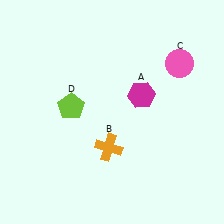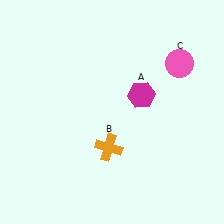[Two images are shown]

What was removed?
The lime pentagon (D) was removed in Image 2.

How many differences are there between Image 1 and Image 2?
There is 1 difference between the two images.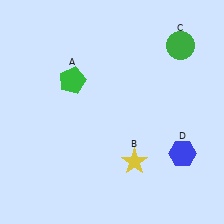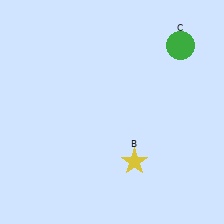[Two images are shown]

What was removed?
The blue hexagon (D), the green pentagon (A) were removed in Image 2.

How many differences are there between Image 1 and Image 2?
There are 2 differences between the two images.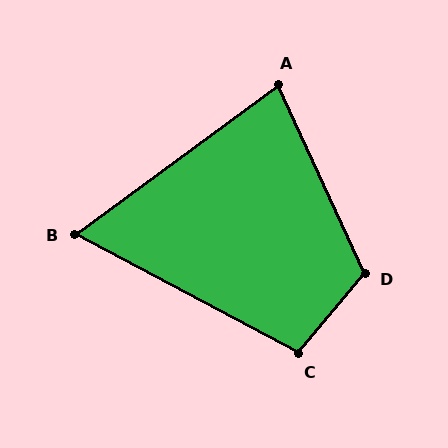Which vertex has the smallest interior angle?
B, at approximately 64 degrees.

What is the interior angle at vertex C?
Approximately 101 degrees (obtuse).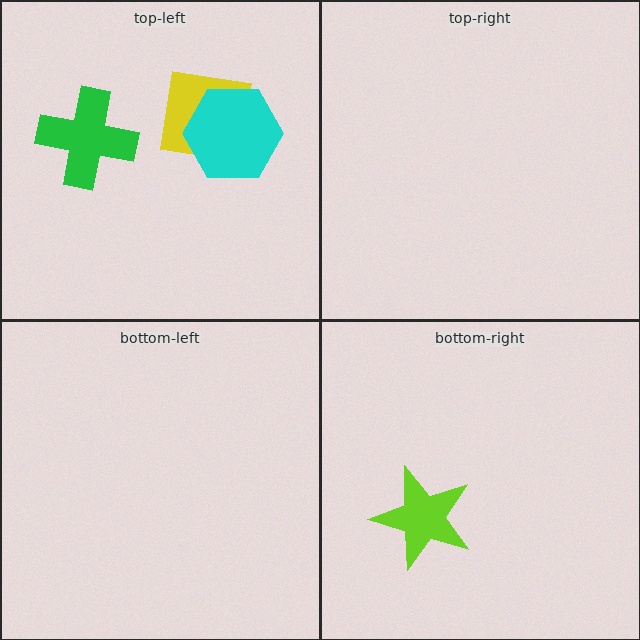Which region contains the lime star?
The bottom-right region.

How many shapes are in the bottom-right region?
1.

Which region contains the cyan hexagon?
The top-left region.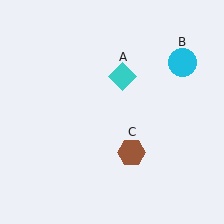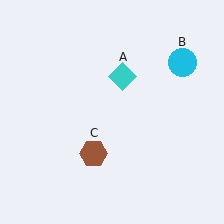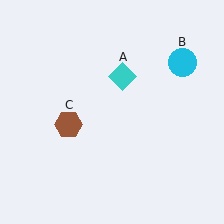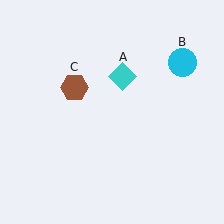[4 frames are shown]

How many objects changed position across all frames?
1 object changed position: brown hexagon (object C).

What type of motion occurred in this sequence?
The brown hexagon (object C) rotated clockwise around the center of the scene.